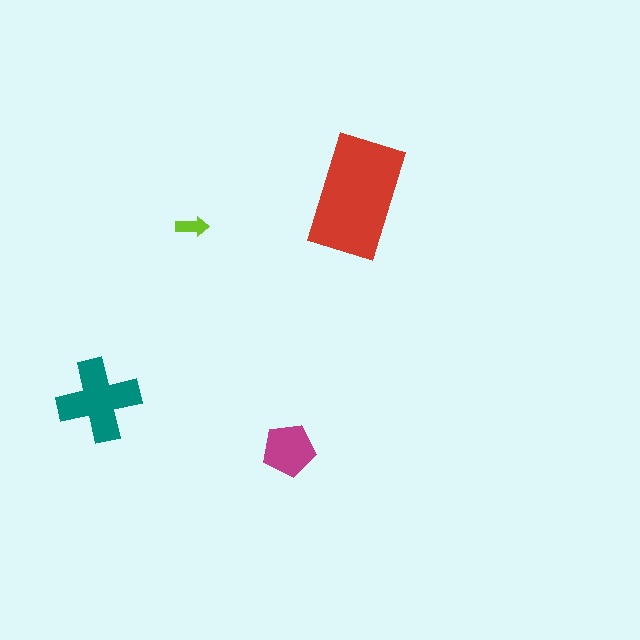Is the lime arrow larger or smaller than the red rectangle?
Smaller.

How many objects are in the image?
There are 4 objects in the image.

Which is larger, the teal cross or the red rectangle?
The red rectangle.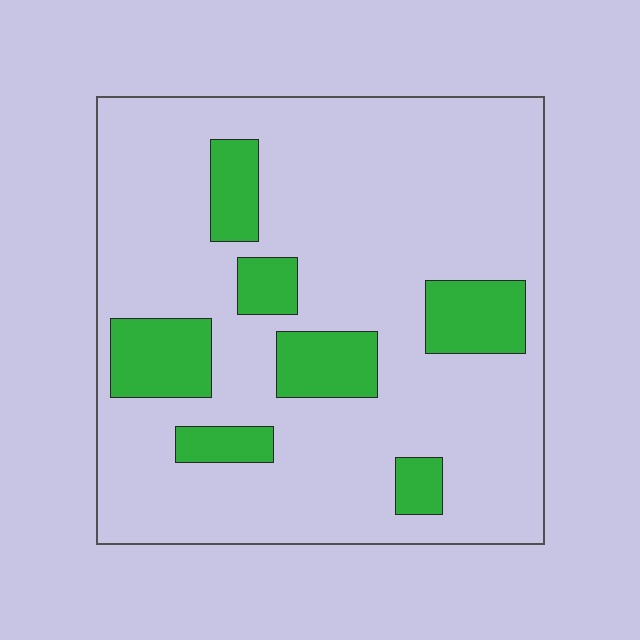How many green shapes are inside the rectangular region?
7.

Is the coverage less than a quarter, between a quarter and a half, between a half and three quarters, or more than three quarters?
Less than a quarter.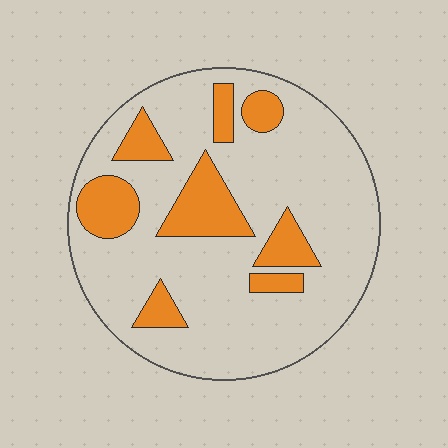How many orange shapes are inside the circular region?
8.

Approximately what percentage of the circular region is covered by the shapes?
Approximately 20%.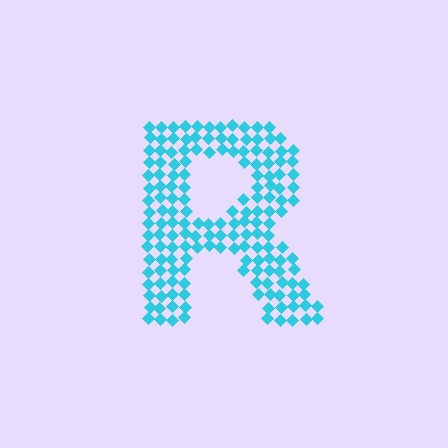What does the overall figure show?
The overall figure shows the letter R.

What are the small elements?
The small elements are diamonds.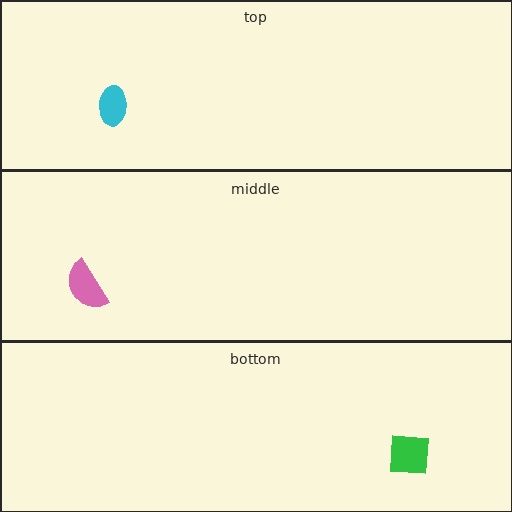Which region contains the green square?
The bottom region.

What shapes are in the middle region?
The pink semicircle.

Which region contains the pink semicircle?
The middle region.